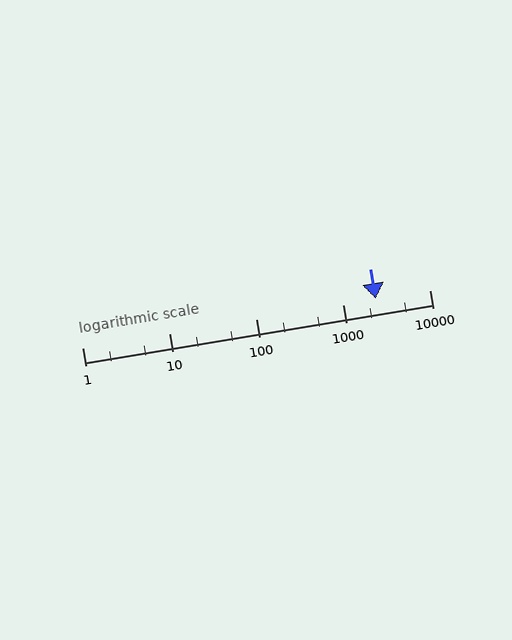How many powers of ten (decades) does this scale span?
The scale spans 4 decades, from 1 to 10000.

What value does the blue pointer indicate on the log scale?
The pointer indicates approximately 2400.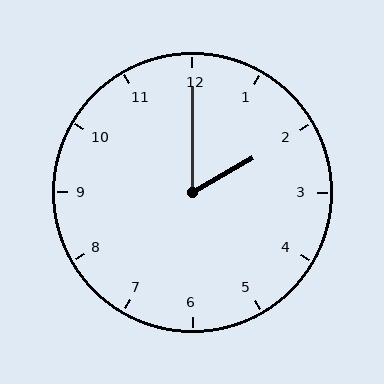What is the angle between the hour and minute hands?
Approximately 60 degrees.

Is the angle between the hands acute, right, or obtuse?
It is acute.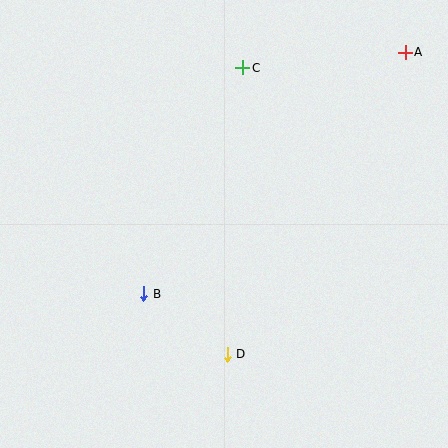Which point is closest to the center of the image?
Point B at (144, 294) is closest to the center.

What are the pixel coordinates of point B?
Point B is at (144, 294).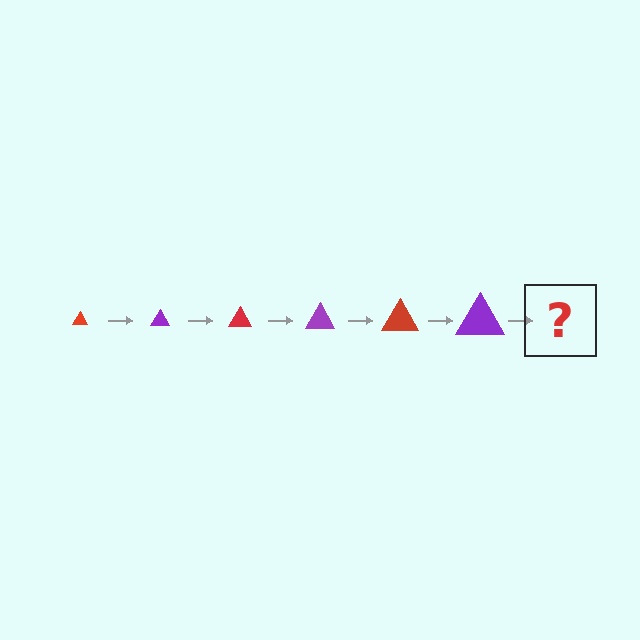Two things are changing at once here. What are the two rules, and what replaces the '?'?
The two rules are that the triangle grows larger each step and the color cycles through red and purple. The '?' should be a red triangle, larger than the previous one.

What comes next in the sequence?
The next element should be a red triangle, larger than the previous one.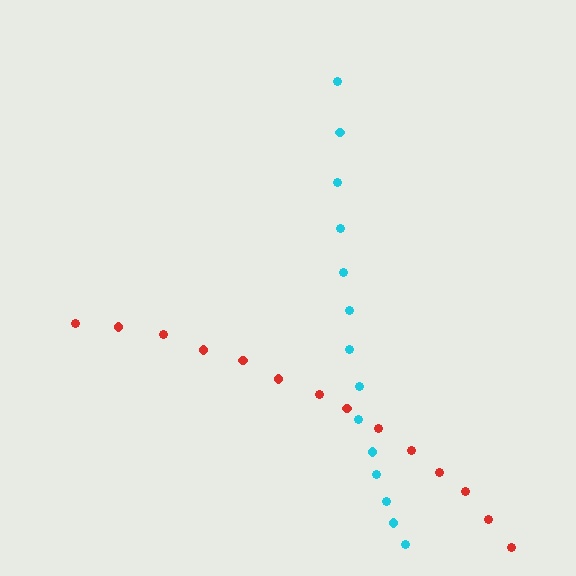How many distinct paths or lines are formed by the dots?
There are 2 distinct paths.